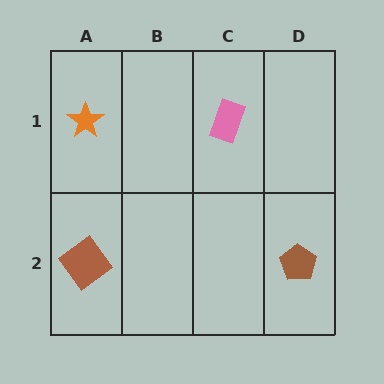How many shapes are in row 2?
2 shapes.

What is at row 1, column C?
A pink rectangle.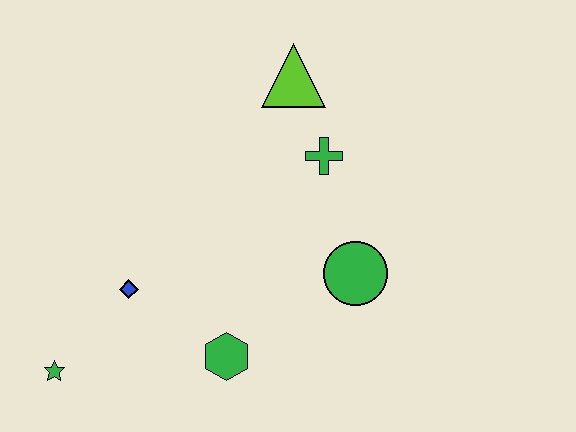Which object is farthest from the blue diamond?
The lime triangle is farthest from the blue diamond.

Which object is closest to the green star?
The blue diamond is closest to the green star.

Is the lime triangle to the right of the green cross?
No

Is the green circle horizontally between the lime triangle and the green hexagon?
No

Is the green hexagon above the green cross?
No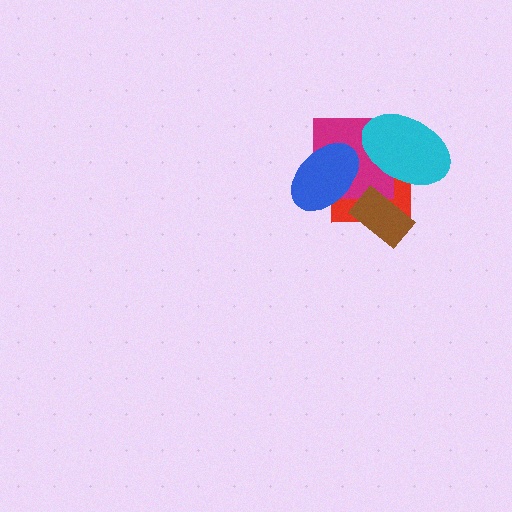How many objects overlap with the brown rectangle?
1 object overlaps with the brown rectangle.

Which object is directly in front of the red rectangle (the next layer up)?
The magenta square is directly in front of the red rectangle.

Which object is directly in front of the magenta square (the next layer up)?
The cyan ellipse is directly in front of the magenta square.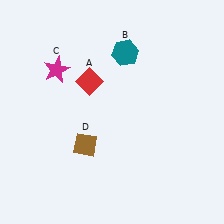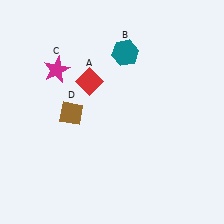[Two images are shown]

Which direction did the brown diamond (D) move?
The brown diamond (D) moved up.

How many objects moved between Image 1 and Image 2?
1 object moved between the two images.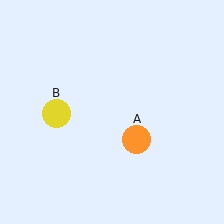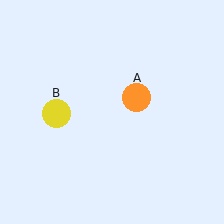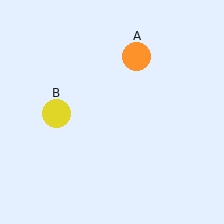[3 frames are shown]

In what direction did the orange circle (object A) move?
The orange circle (object A) moved up.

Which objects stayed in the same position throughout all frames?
Yellow circle (object B) remained stationary.